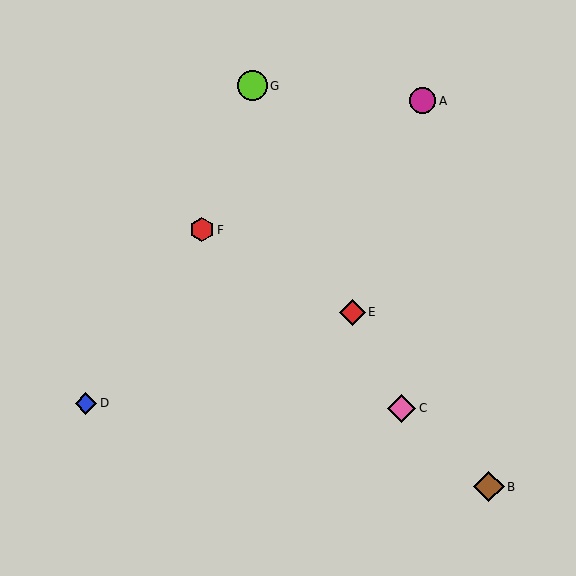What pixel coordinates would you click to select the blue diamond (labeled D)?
Click at (86, 403) to select the blue diamond D.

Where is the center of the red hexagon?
The center of the red hexagon is at (202, 230).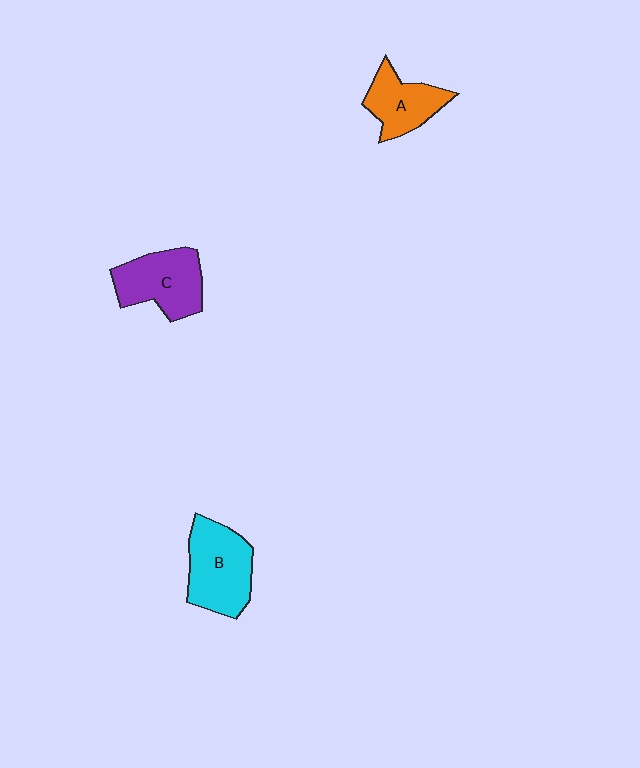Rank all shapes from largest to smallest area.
From largest to smallest: B (cyan), C (purple), A (orange).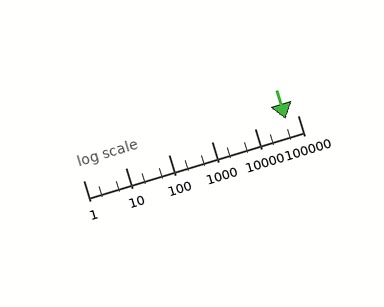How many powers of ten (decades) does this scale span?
The scale spans 5 decades, from 1 to 100000.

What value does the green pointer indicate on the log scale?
The pointer indicates approximately 53000.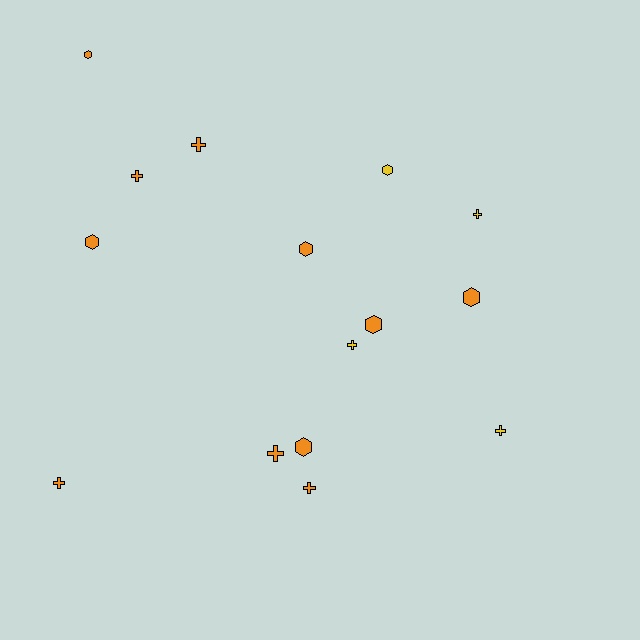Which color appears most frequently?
Orange, with 11 objects.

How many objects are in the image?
There are 15 objects.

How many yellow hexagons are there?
There is 1 yellow hexagon.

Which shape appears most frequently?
Cross, with 8 objects.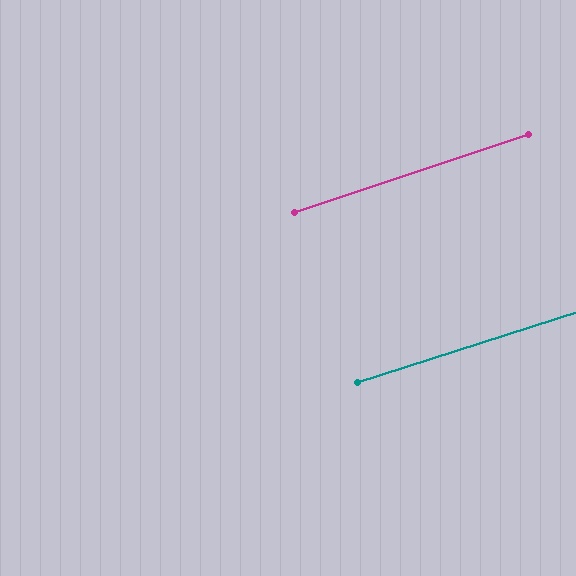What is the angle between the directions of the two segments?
Approximately 1 degree.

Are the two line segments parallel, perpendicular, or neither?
Parallel — their directions differ by only 0.7°.